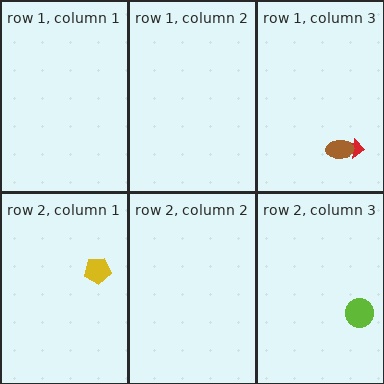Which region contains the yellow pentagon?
The row 2, column 1 region.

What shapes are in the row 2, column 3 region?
The lime circle.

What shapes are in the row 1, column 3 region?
The red arrow, the brown ellipse.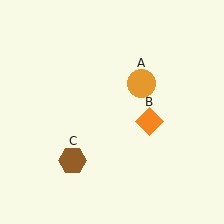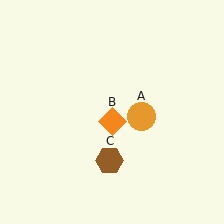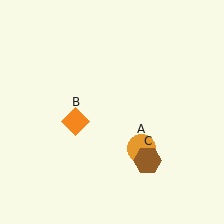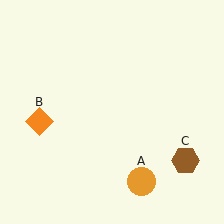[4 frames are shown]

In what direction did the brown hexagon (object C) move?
The brown hexagon (object C) moved right.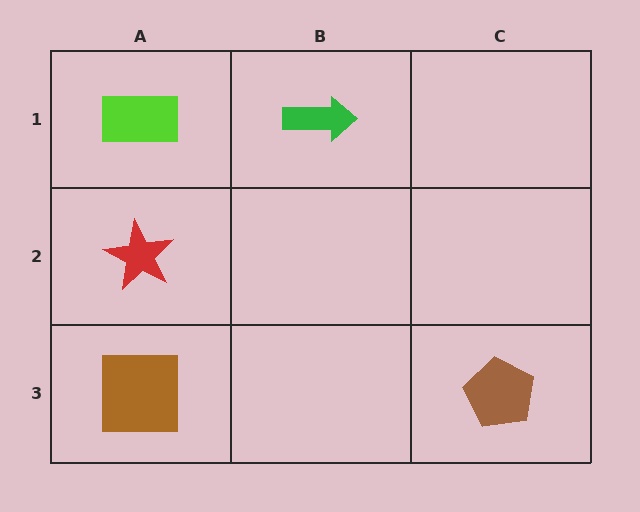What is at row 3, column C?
A brown pentagon.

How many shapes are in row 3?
2 shapes.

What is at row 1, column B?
A green arrow.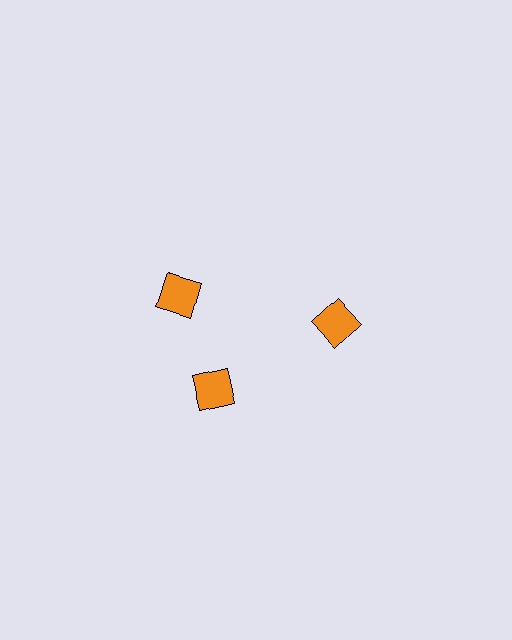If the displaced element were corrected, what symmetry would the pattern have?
It would have 3-fold rotational symmetry — the pattern would map onto itself every 120 degrees.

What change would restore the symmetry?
The symmetry would be restored by rotating it back into even spacing with its neighbors so that all 3 squares sit at equal angles and equal distance from the center.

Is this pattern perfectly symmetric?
No. The 3 orange squares are arranged in a ring, but one element near the 11 o'clock position is rotated out of alignment along the ring, breaking the 3-fold rotational symmetry.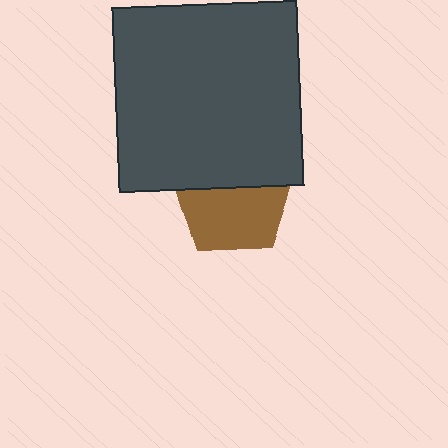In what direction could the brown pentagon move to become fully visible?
The brown pentagon could move down. That would shift it out from behind the dark gray square entirely.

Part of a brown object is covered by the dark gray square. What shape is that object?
It is a pentagon.